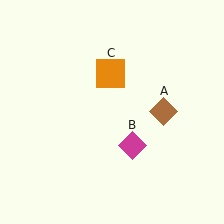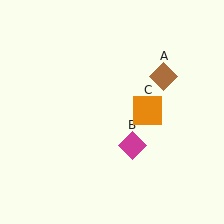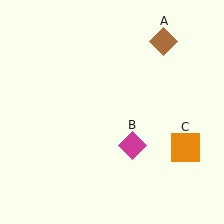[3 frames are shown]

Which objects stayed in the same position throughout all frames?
Magenta diamond (object B) remained stationary.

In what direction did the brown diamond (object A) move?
The brown diamond (object A) moved up.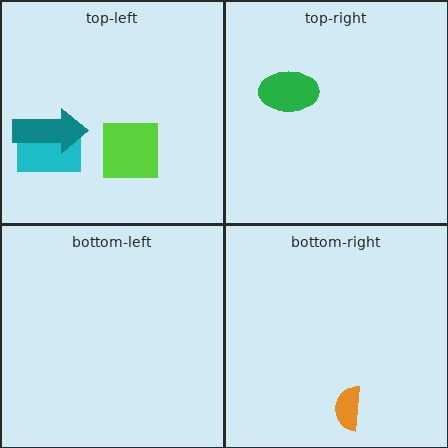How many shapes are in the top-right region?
1.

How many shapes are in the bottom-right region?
1.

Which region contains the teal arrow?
The top-left region.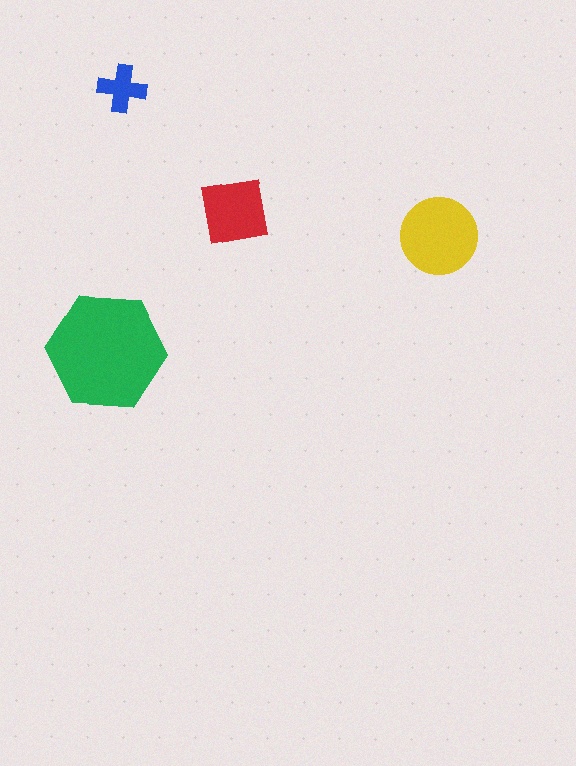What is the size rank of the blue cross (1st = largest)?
4th.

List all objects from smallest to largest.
The blue cross, the red square, the yellow circle, the green hexagon.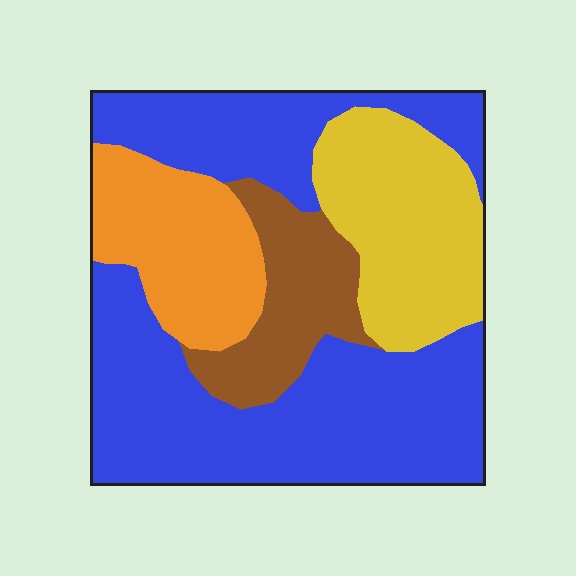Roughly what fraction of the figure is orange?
Orange takes up less than a sixth of the figure.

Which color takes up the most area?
Blue, at roughly 50%.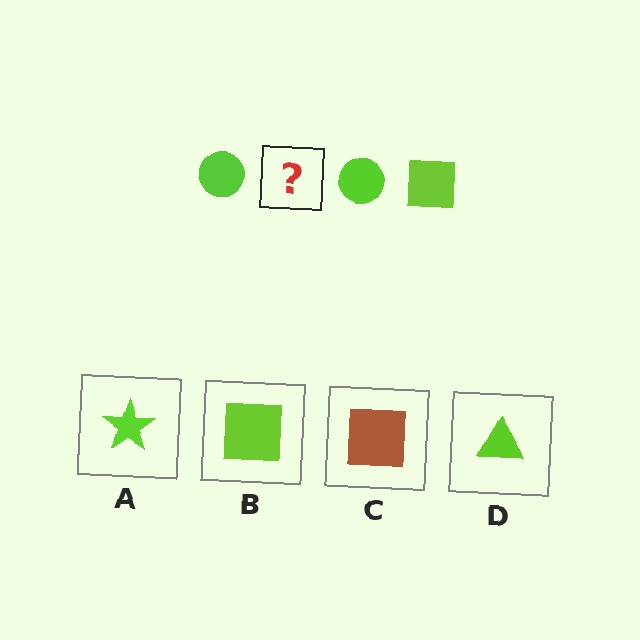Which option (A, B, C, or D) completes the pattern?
B.